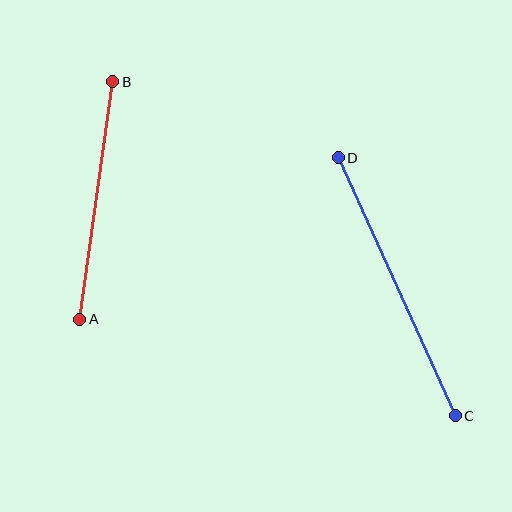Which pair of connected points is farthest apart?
Points C and D are farthest apart.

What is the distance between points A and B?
The distance is approximately 240 pixels.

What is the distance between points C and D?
The distance is approximately 283 pixels.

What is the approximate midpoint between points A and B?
The midpoint is at approximately (96, 201) pixels.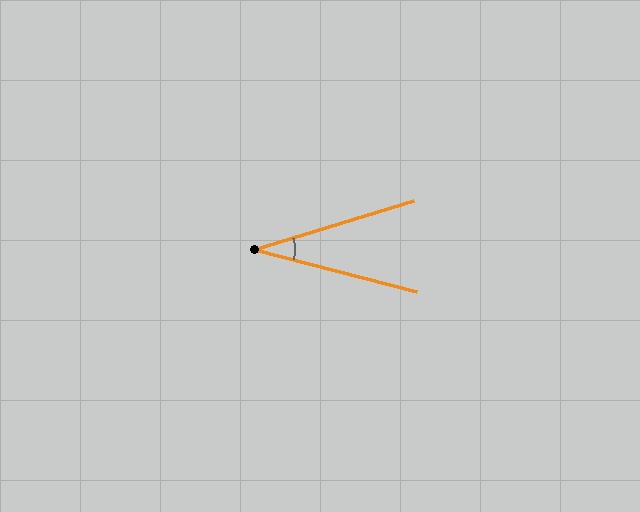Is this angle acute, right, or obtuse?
It is acute.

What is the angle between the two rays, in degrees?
Approximately 32 degrees.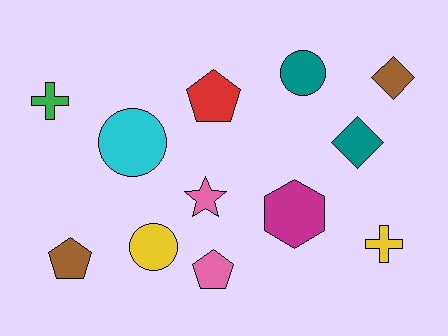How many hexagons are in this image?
There is 1 hexagon.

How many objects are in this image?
There are 12 objects.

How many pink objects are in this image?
There are 2 pink objects.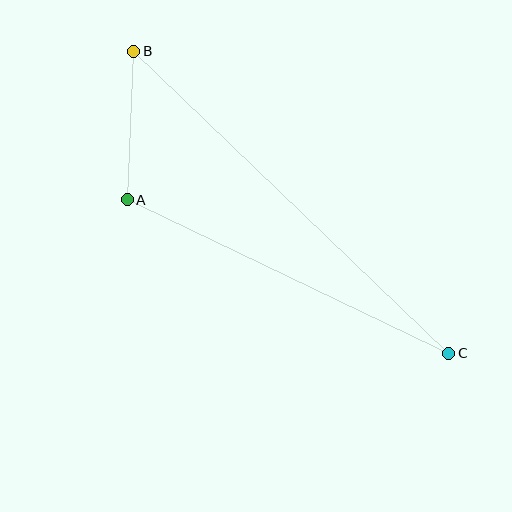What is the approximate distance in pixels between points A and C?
The distance between A and C is approximately 356 pixels.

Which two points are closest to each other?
Points A and B are closest to each other.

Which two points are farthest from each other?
Points B and C are farthest from each other.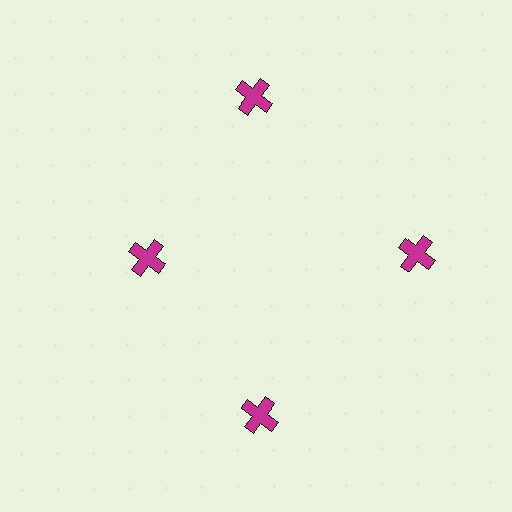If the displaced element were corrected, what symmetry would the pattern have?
It would have 4-fold rotational symmetry — the pattern would map onto itself every 90 degrees.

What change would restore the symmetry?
The symmetry would be restored by moving it outward, back onto the ring so that all 4 crosses sit at equal angles and equal distance from the center.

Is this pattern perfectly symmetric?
No. The 4 magenta crosses are arranged in a ring, but one element near the 9 o'clock position is pulled inward toward the center, breaking the 4-fold rotational symmetry.